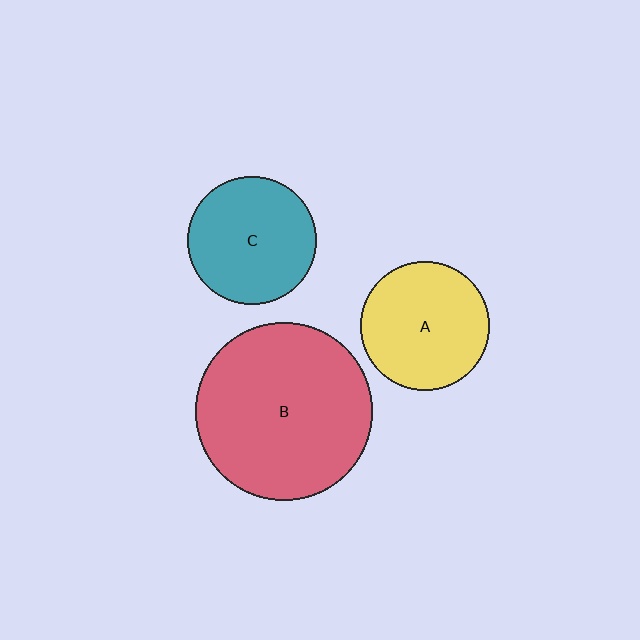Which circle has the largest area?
Circle B (red).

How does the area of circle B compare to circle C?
Approximately 1.9 times.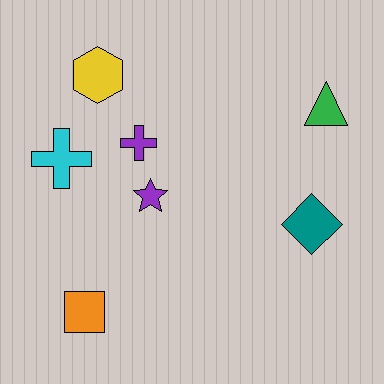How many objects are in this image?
There are 7 objects.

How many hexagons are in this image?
There is 1 hexagon.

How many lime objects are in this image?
There are no lime objects.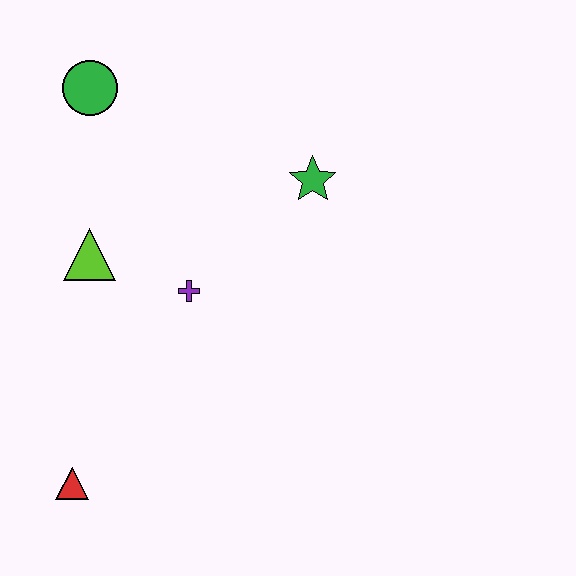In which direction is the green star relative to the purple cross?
The green star is to the right of the purple cross.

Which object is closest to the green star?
The purple cross is closest to the green star.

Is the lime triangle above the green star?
No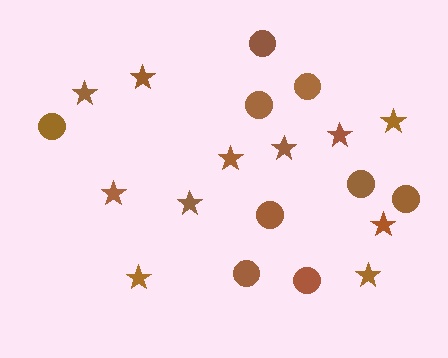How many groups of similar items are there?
There are 2 groups: one group of stars (11) and one group of circles (9).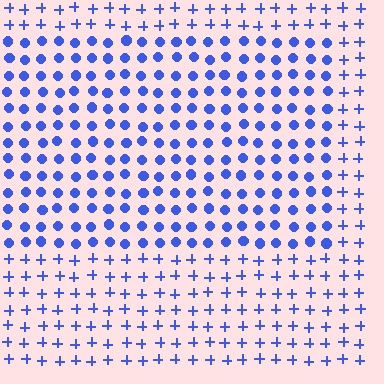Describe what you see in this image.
The image is filled with small blue elements arranged in a uniform grid. A rectangle-shaped region contains circles, while the surrounding area contains plus signs. The boundary is defined purely by the change in element shape.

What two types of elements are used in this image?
The image uses circles inside the rectangle region and plus signs outside it.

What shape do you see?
I see a rectangle.